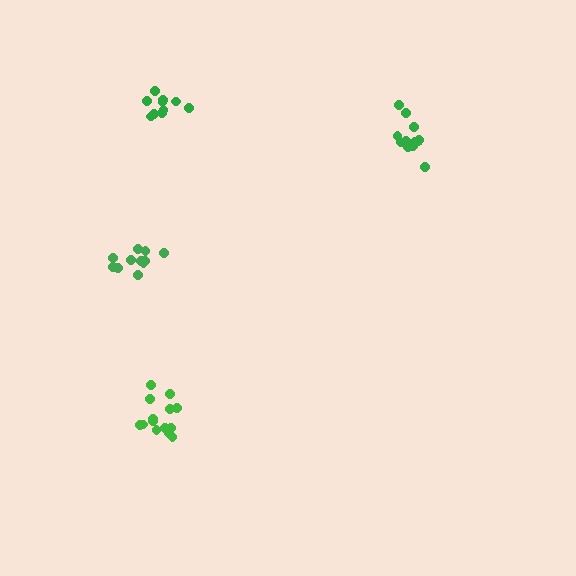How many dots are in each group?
Group 1: 10 dots, Group 2: 12 dots, Group 3: 11 dots, Group 4: 14 dots (47 total).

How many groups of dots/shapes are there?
There are 4 groups.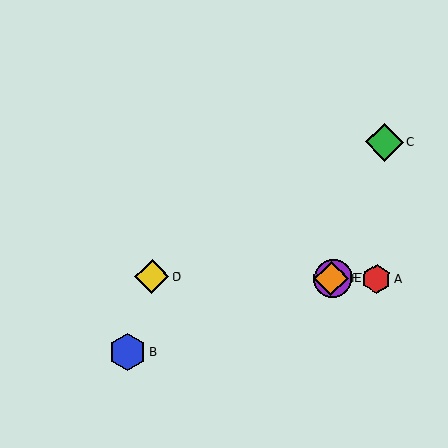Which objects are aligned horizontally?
Objects A, D, E, F are aligned horizontally.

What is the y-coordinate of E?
Object E is at y≈279.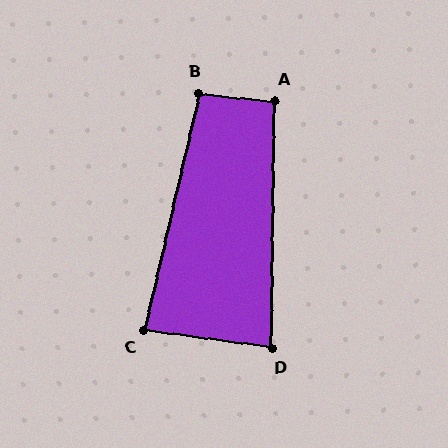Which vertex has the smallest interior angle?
D, at approximately 83 degrees.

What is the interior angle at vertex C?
Approximately 85 degrees (acute).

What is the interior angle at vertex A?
Approximately 95 degrees (obtuse).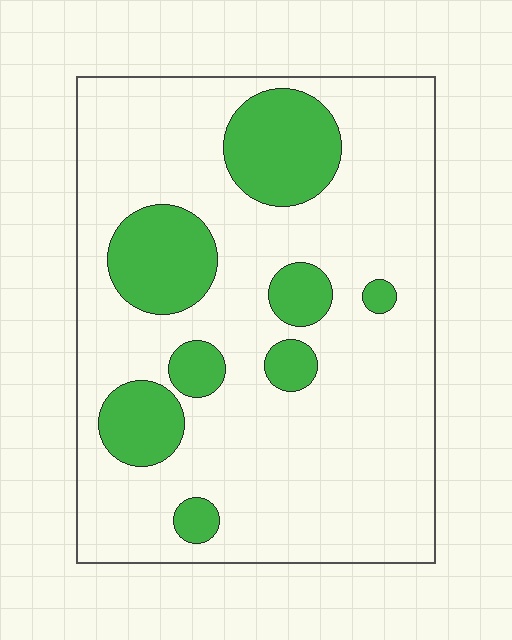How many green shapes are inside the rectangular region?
8.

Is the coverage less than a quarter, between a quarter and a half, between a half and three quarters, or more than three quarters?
Less than a quarter.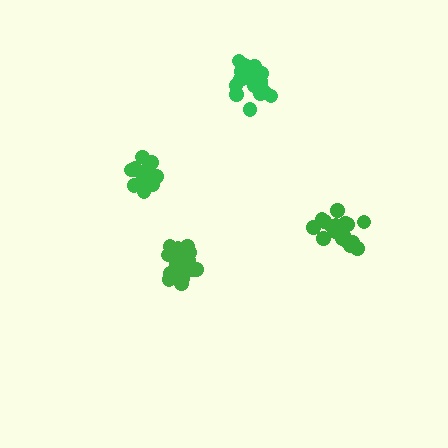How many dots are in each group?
Group 1: 18 dots, Group 2: 20 dots, Group 3: 16 dots, Group 4: 20 dots (74 total).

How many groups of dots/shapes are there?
There are 4 groups.